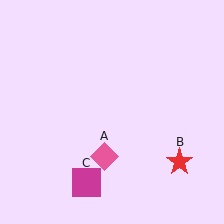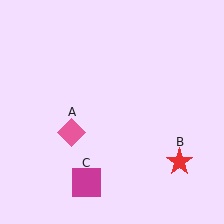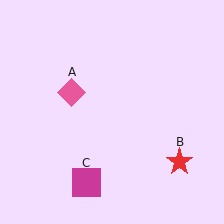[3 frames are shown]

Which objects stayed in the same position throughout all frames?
Red star (object B) and magenta square (object C) remained stationary.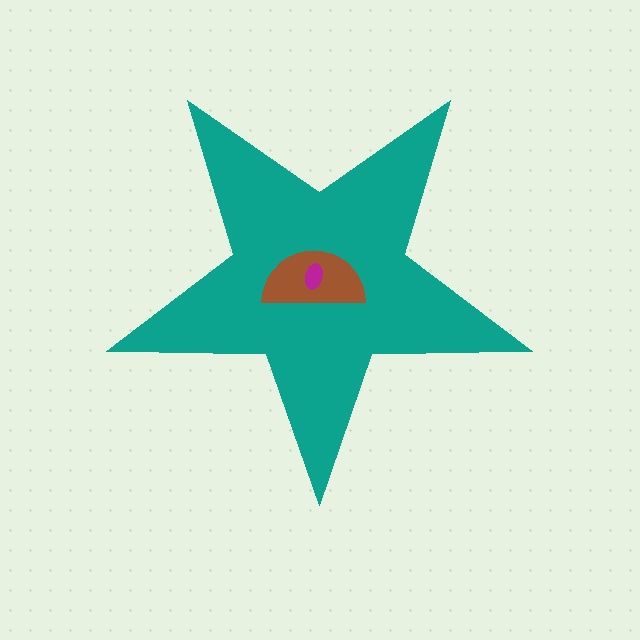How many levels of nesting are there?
3.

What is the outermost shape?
The teal star.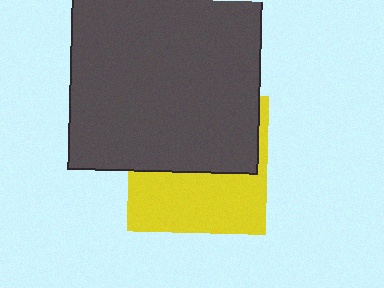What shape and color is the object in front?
The object in front is a dark gray square.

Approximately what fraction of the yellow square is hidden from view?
Roughly 54% of the yellow square is hidden behind the dark gray square.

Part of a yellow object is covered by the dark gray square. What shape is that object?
It is a square.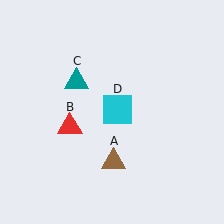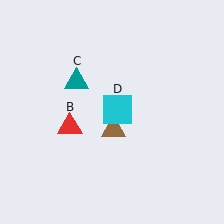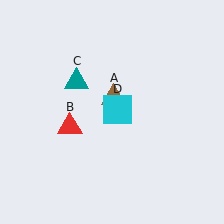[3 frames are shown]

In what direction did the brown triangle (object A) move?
The brown triangle (object A) moved up.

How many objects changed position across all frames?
1 object changed position: brown triangle (object A).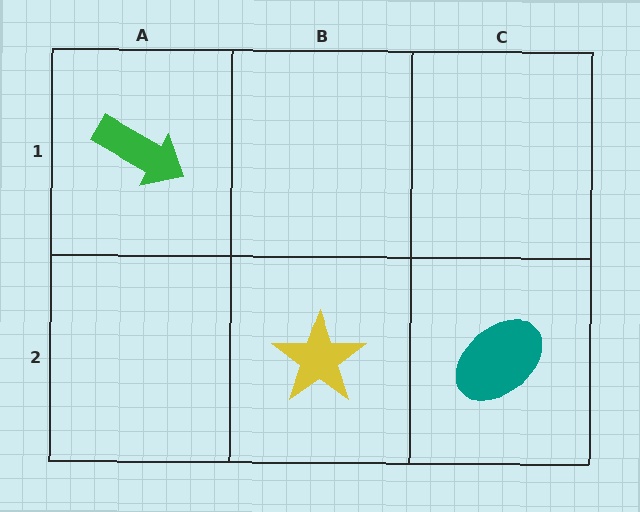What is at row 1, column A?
A green arrow.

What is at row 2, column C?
A teal ellipse.